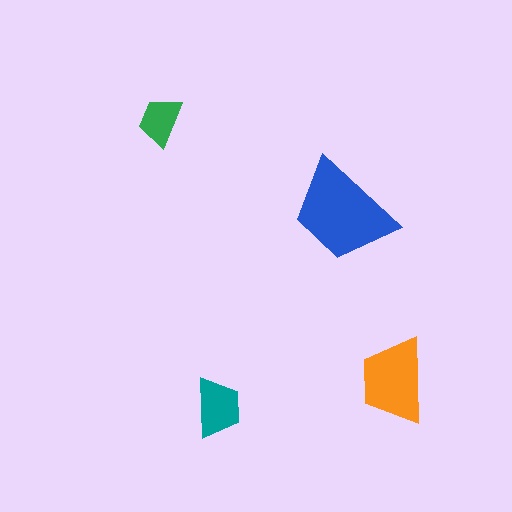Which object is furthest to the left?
The green trapezoid is leftmost.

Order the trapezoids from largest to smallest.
the blue one, the orange one, the teal one, the green one.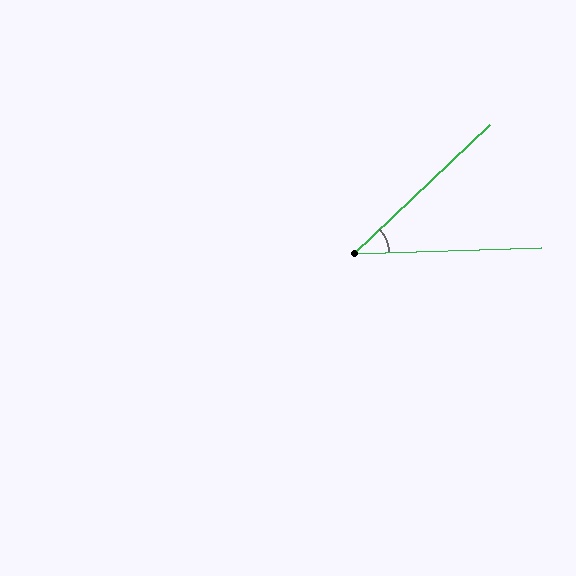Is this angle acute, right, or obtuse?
It is acute.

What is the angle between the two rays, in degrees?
Approximately 42 degrees.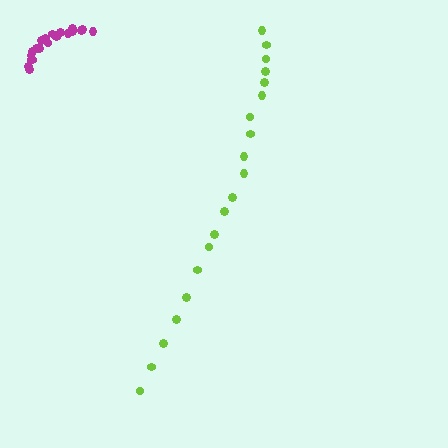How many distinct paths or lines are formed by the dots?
There are 2 distinct paths.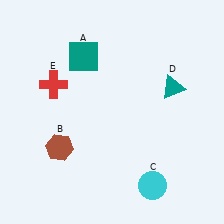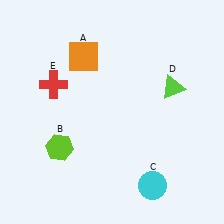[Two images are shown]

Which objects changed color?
A changed from teal to orange. B changed from brown to lime. D changed from teal to lime.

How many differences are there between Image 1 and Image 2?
There are 3 differences between the two images.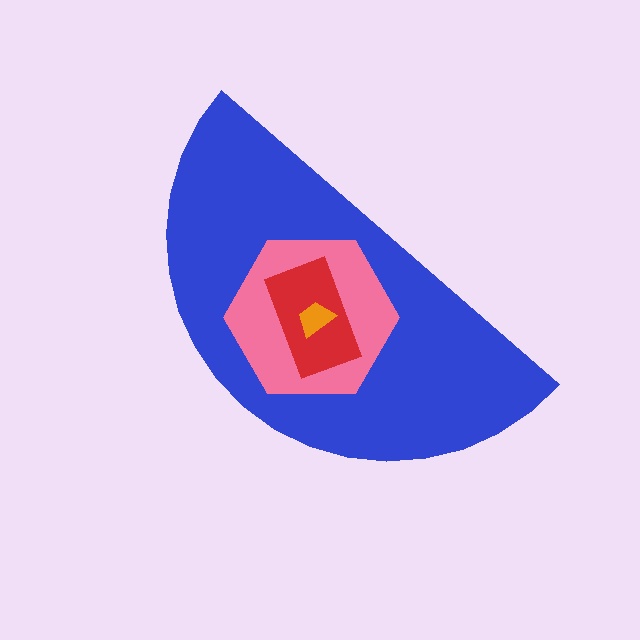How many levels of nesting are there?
4.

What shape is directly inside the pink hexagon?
The red rectangle.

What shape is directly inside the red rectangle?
The orange trapezoid.